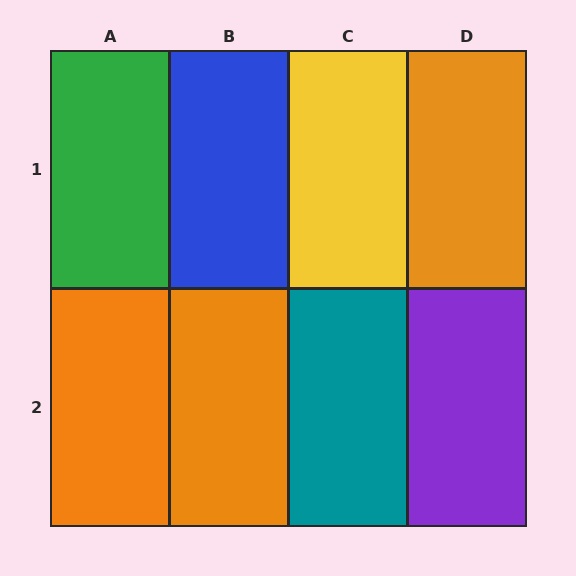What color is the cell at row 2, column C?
Teal.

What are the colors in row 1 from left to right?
Green, blue, yellow, orange.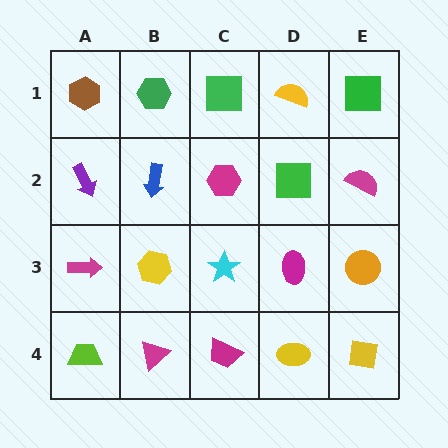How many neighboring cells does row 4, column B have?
3.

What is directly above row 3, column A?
A purple arrow.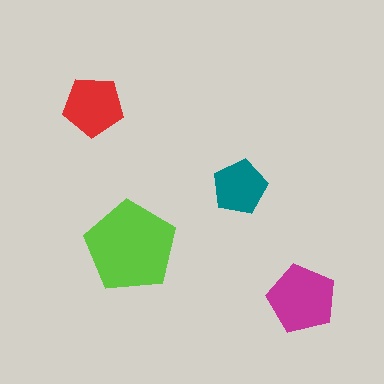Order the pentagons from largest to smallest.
the lime one, the magenta one, the red one, the teal one.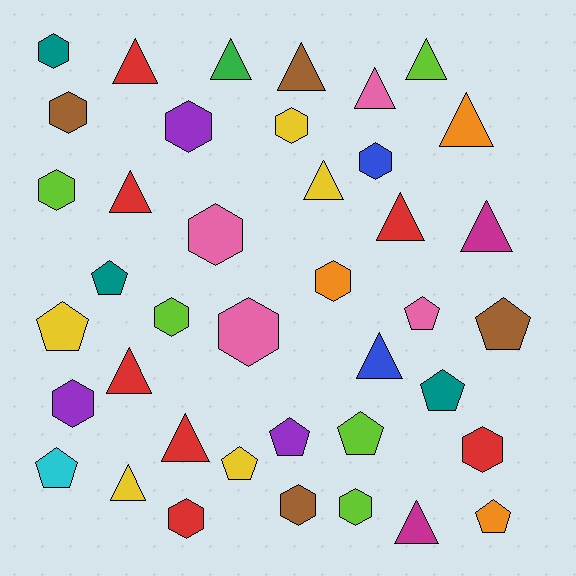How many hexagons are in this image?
There are 15 hexagons.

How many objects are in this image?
There are 40 objects.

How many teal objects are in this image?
There are 3 teal objects.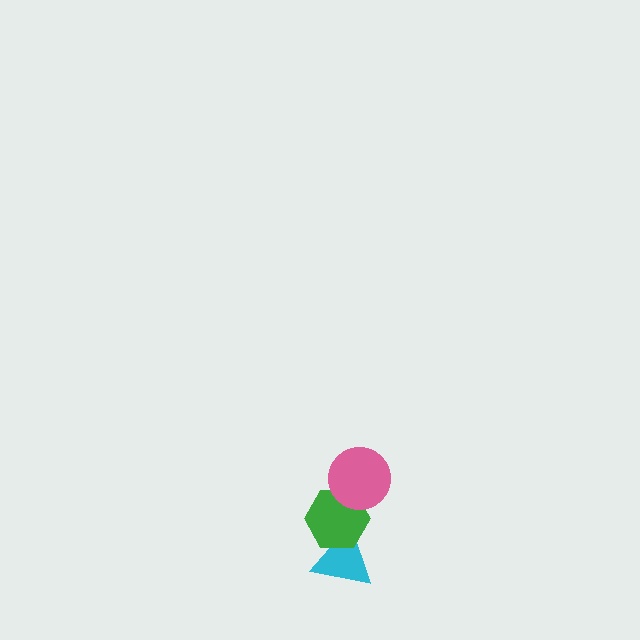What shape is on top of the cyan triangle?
The green hexagon is on top of the cyan triangle.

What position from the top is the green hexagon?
The green hexagon is 2nd from the top.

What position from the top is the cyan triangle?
The cyan triangle is 3rd from the top.